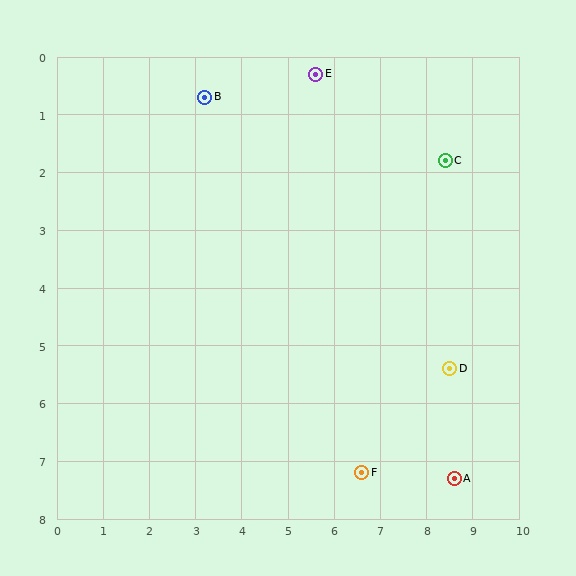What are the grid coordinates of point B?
Point B is at approximately (3.2, 0.7).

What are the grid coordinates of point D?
Point D is at approximately (8.5, 5.4).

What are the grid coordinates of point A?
Point A is at approximately (8.6, 7.3).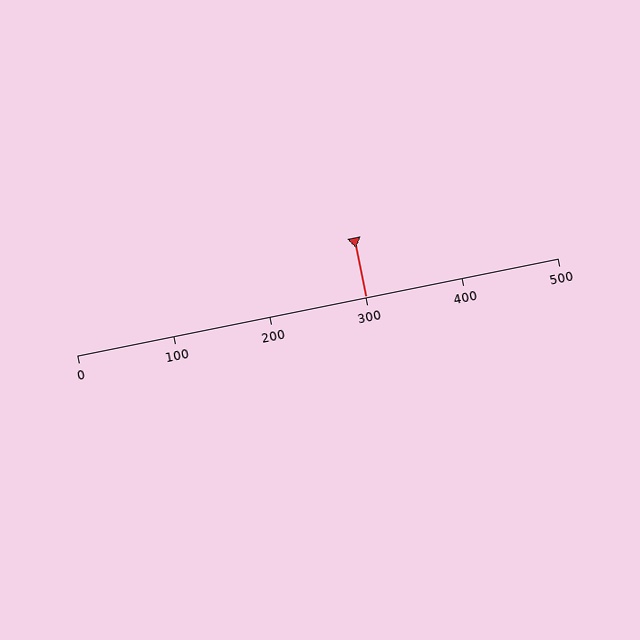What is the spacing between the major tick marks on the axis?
The major ticks are spaced 100 apart.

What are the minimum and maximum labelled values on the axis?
The axis runs from 0 to 500.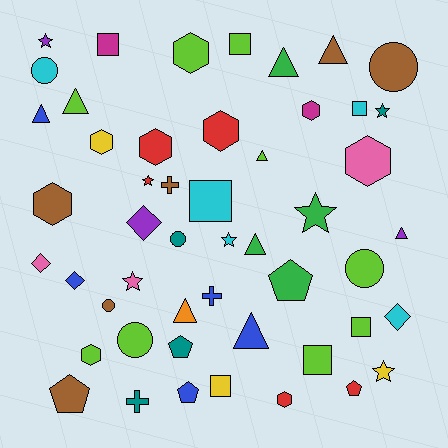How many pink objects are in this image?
There are 3 pink objects.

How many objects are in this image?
There are 50 objects.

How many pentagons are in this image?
There are 5 pentagons.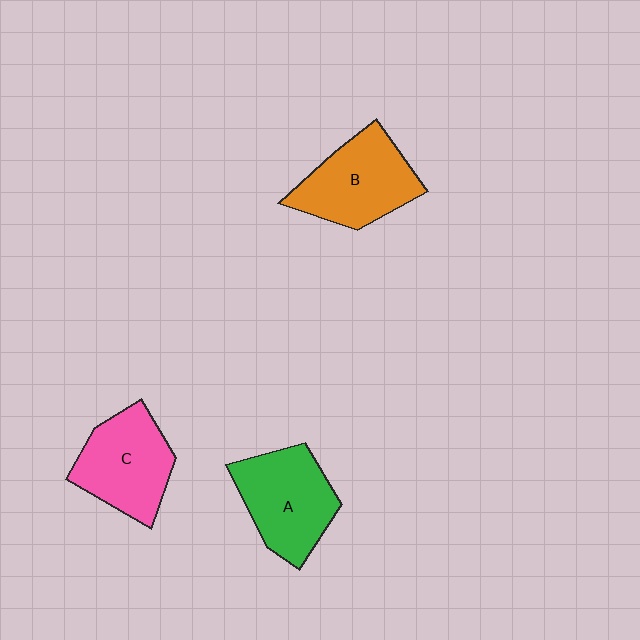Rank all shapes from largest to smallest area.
From largest to smallest: B (orange), A (green), C (pink).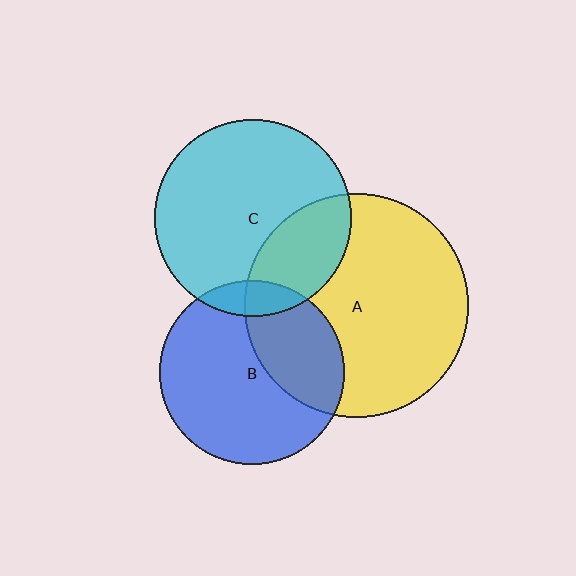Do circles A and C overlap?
Yes.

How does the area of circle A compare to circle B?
Approximately 1.5 times.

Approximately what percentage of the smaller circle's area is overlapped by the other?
Approximately 25%.